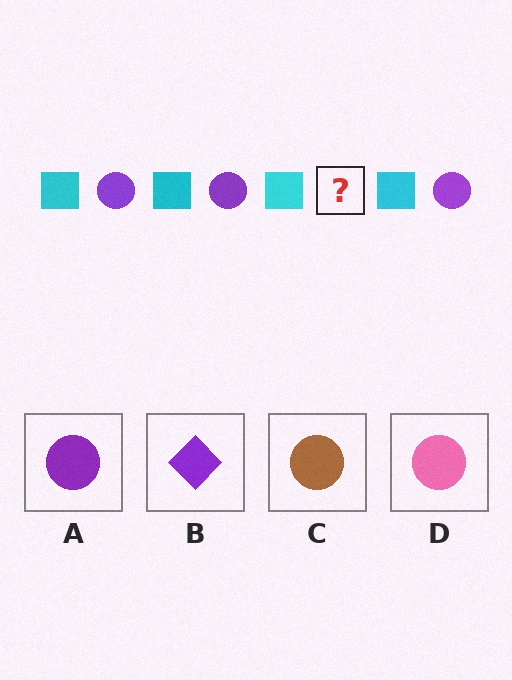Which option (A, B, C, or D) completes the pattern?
A.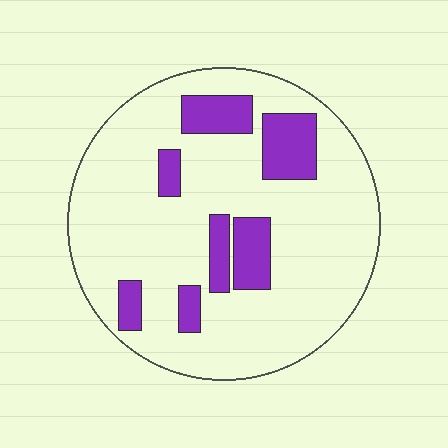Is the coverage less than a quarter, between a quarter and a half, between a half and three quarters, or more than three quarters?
Less than a quarter.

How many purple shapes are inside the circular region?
7.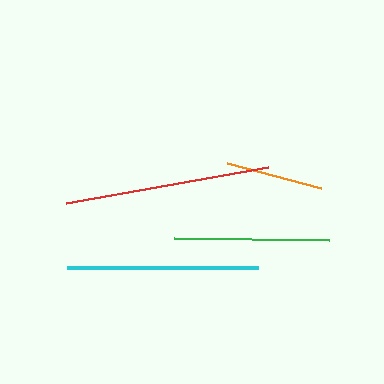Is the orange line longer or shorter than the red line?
The red line is longer than the orange line.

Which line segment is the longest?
The red line is the longest at approximately 205 pixels.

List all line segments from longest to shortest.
From longest to shortest: red, cyan, green, orange.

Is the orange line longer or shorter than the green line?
The green line is longer than the orange line.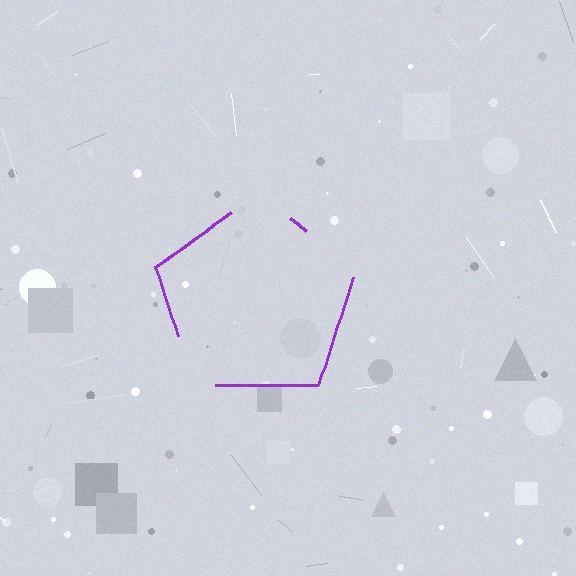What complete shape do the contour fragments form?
The contour fragments form a pentagon.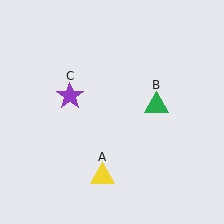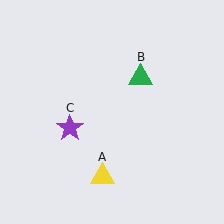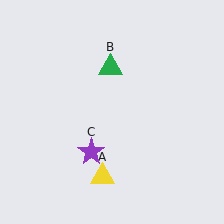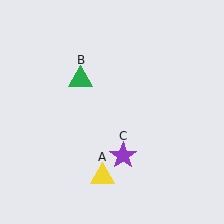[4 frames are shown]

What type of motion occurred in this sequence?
The green triangle (object B), purple star (object C) rotated counterclockwise around the center of the scene.